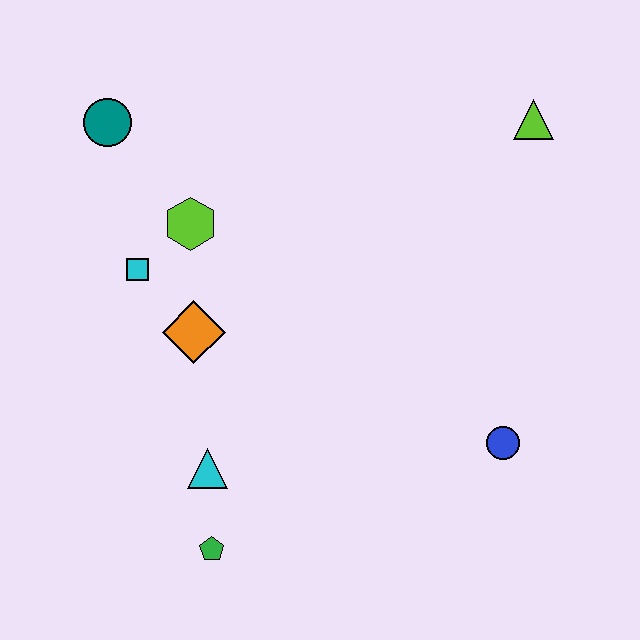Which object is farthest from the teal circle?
The blue circle is farthest from the teal circle.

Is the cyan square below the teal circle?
Yes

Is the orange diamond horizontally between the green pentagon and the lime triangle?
No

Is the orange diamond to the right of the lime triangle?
No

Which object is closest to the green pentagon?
The cyan triangle is closest to the green pentagon.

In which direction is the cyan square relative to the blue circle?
The cyan square is to the left of the blue circle.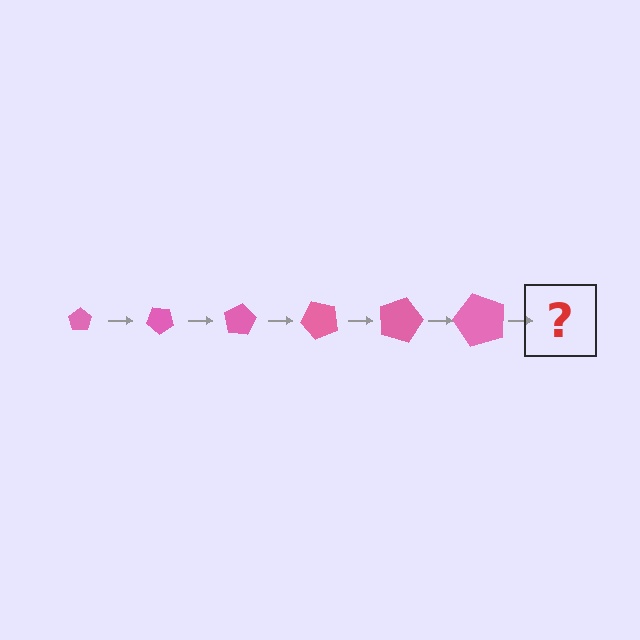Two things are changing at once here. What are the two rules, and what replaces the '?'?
The two rules are that the pentagon grows larger each step and it rotates 40 degrees each step. The '?' should be a pentagon, larger than the previous one and rotated 240 degrees from the start.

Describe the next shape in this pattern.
It should be a pentagon, larger than the previous one and rotated 240 degrees from the start.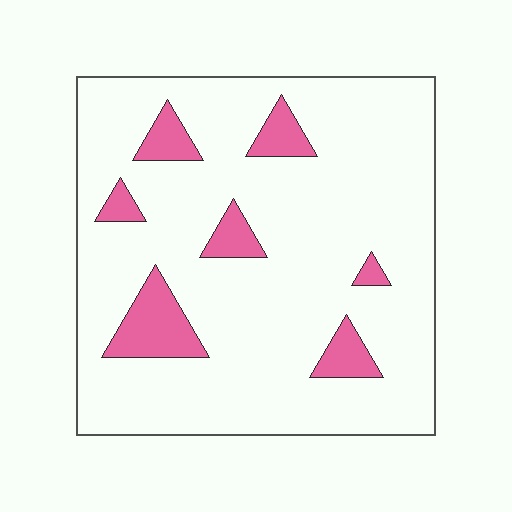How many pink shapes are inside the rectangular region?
7.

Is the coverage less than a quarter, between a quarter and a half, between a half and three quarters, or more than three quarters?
Less than a quarter.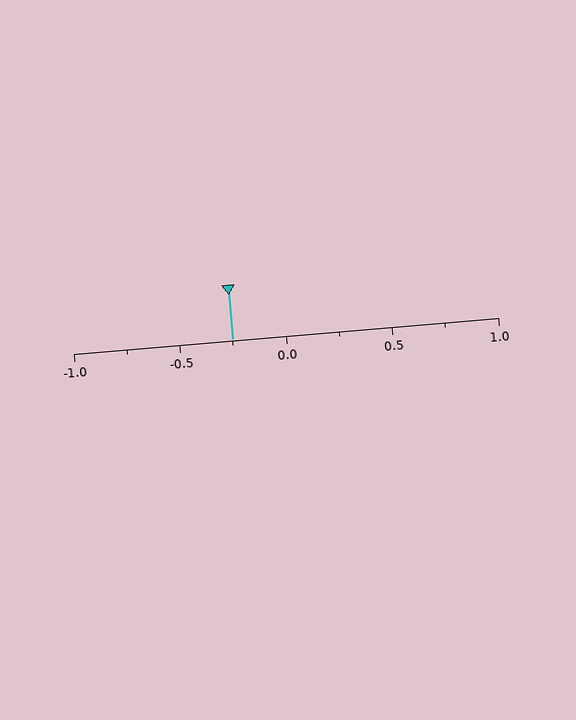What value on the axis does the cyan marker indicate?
The marker indicates approximately -0.25.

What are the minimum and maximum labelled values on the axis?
The axis runs from -1.0 to 1.0.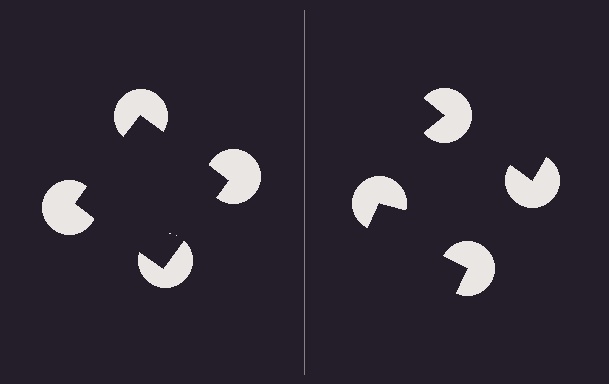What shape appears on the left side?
An illusory square.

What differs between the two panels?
The pac-man discs are positioned identically on both sides; only the wedge orientations differ. On the left they align to a square; on the right they are misaligned.